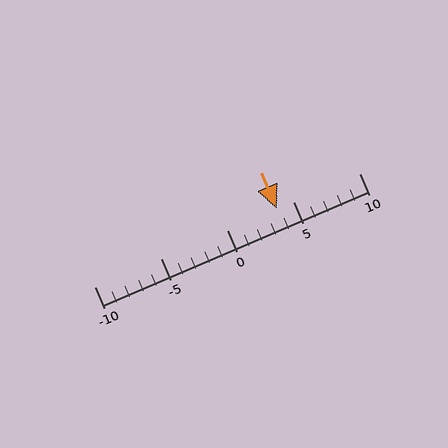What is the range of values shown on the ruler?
The ruler shows values from -10 to 10.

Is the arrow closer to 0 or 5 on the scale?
The arrow is closer to 5.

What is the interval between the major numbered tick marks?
The major tick marks are spaced 5 units apart.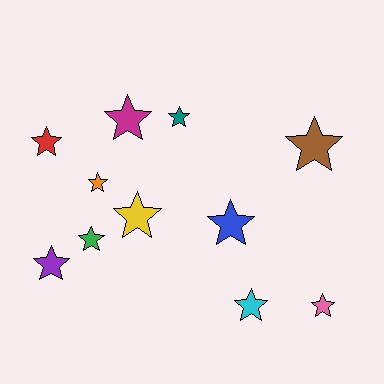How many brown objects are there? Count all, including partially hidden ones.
There is 1 brown object.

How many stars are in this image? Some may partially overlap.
There are 11 stars.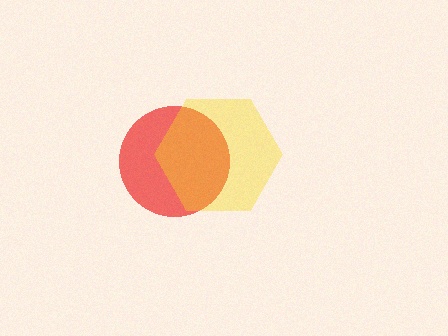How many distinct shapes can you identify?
There are 2 distinct shapes: a red circle, a yellow hexagon.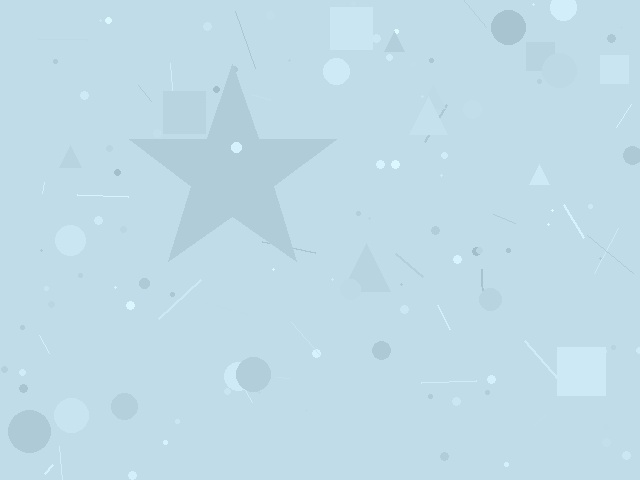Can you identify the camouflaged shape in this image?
The camouflaged shape is a star.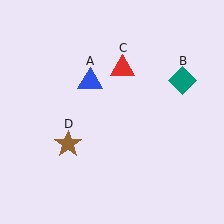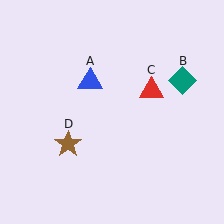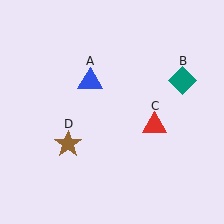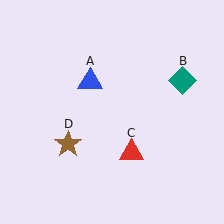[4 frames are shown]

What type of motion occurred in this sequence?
The red triangle (object C) rotated clockwise around the center of the scene.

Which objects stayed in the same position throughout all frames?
Blue triangle (object A) and teal diamond (object B) and brown star (object D) remained stationary.